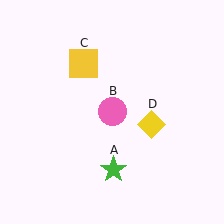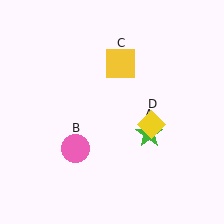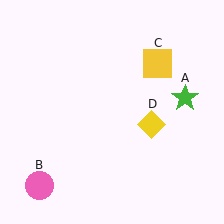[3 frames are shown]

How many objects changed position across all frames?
3 objects changed position: green star (object A), pink circle (object B), yellow square (object C).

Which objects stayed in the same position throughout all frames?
Yellow diamond (object D) remained stationary.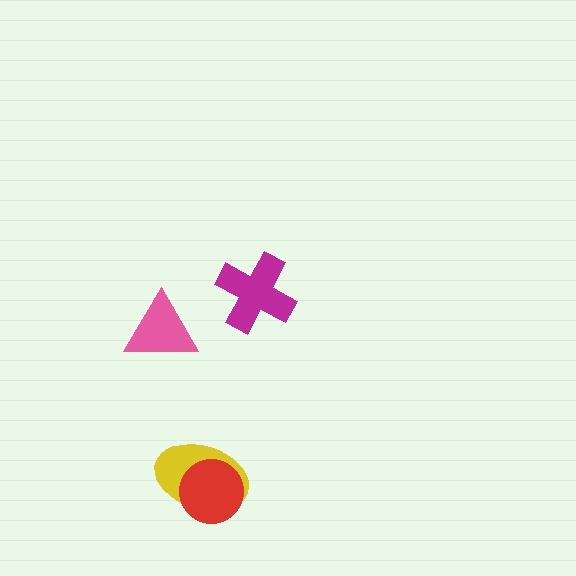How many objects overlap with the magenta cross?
0 objects overlap with the magenta cross.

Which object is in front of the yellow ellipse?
The red circle is in front of the yellow ellipse.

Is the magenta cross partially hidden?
No, no other shape covers it.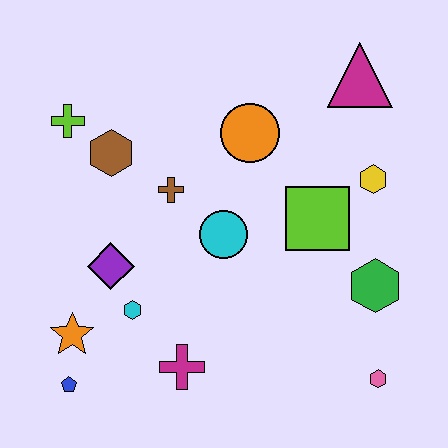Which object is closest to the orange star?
The blue pentagon is closest to the orange star.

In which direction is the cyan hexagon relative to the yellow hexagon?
The cyan hexagon is to the left of the yellow hexagon.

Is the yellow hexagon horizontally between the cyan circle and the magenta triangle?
No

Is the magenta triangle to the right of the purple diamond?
Yes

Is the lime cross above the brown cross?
Yes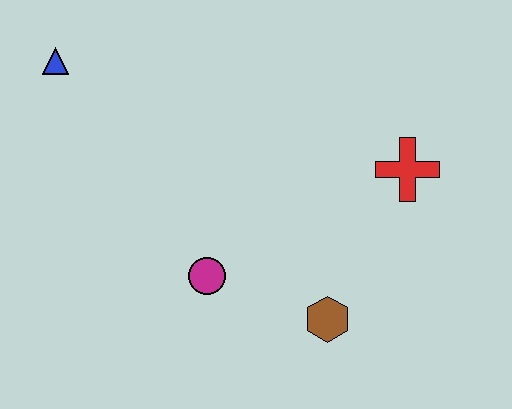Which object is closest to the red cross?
The brown hexagon is closest to the red cross.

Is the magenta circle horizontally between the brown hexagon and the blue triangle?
Yes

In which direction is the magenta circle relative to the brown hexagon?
The magenta circle is to the left of the brown hexagon.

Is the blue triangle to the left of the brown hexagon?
Yes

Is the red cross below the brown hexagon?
No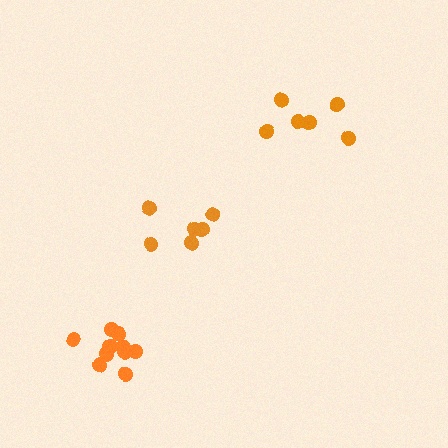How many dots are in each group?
Group 1: 6 dots, Group 2: 11 dots, Group 3: 6 dots (23 total).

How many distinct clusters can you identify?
There are 3 distinct clusters.